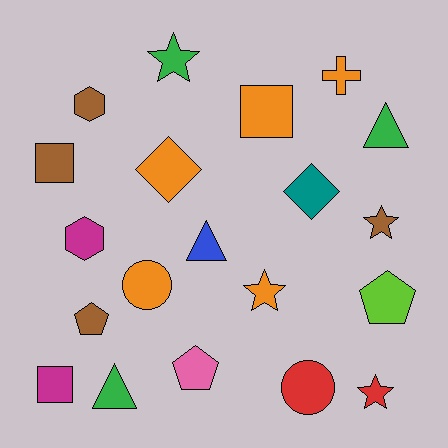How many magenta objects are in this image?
There are 2 magenta objects.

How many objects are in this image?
There are 20 objects.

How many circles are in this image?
There are 2 circles.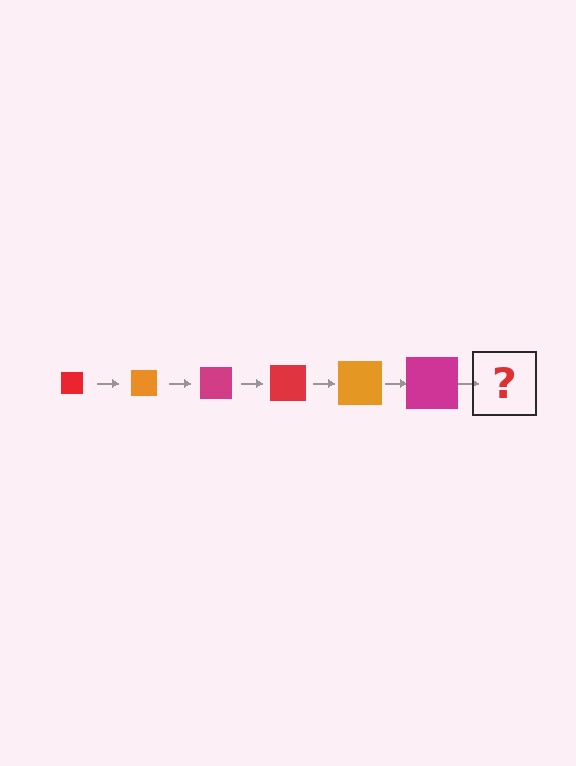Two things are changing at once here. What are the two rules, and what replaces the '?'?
The two rules are that the square grows larger each step and the color cycles through red, orange, and magenta. The '?' should be a red square, larger than the previous one.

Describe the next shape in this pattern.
It should be a red square, larger than the previous one.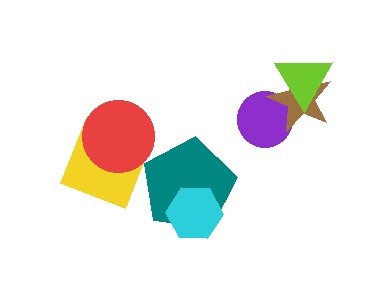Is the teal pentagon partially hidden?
Yes, it is partially covered by another shape.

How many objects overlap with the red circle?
1 object overlaps with the red circle.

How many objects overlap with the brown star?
2 objects overlap with the brown star.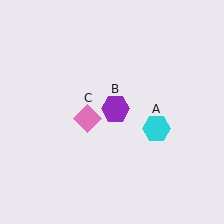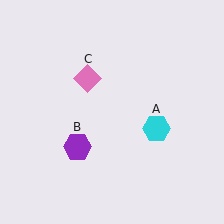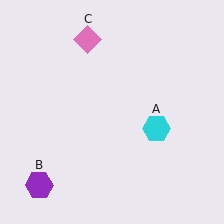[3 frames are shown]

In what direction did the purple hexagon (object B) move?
The purple hexagon (object B) moved down and to the left.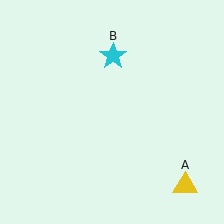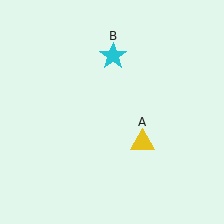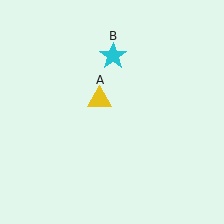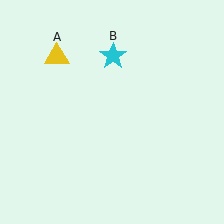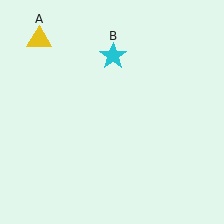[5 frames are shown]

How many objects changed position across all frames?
1 object changed position: yellow triangle (object A).